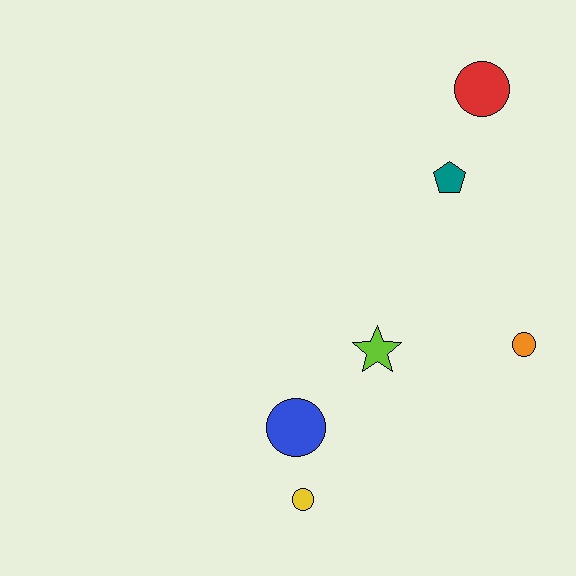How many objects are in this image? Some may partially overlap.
There are 6 objects.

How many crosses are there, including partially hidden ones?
There are no crosses.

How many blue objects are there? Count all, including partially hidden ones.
There is 1 blue object.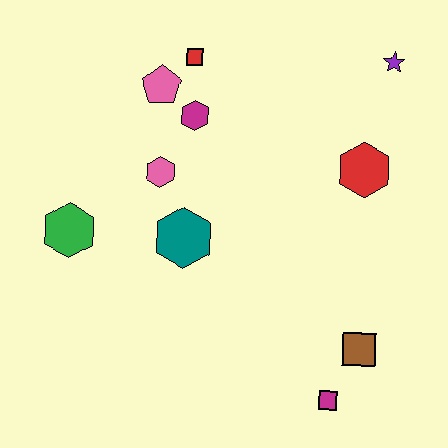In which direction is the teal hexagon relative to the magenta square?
The teal hexagon is above the magenta square.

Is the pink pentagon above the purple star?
No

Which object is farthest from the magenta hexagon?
The magenta square is farthest from the magenta hexagon.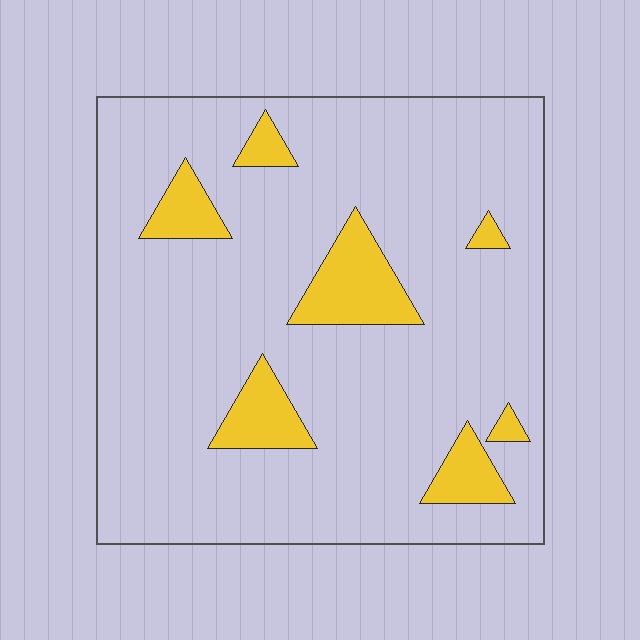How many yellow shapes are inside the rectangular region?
7.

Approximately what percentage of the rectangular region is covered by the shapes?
Approximately 15%.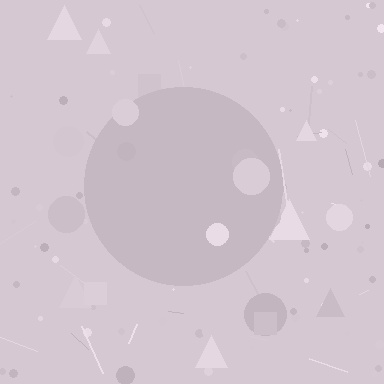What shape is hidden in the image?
A circle is hidden in the image.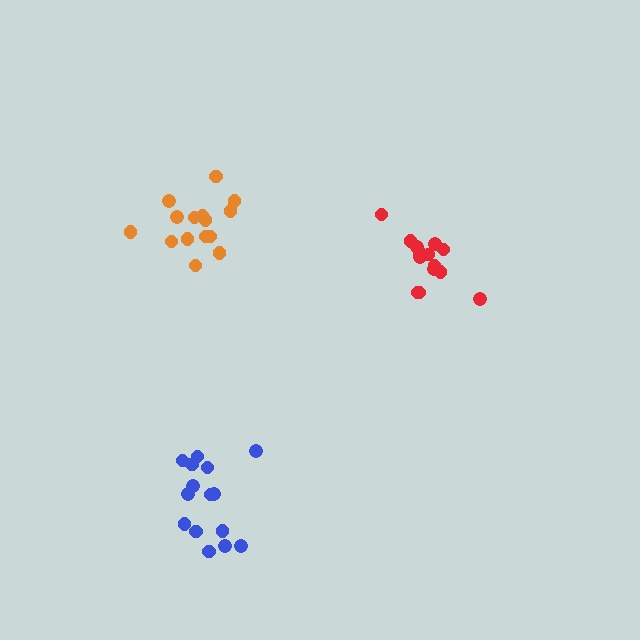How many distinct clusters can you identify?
There are 3 distinct clusters.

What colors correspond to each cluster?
The clusters are colored: orange, blue, red.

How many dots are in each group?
Group 1: 15 dots, Group 2: 15 dots, Group 3: 14 dots (44 total).